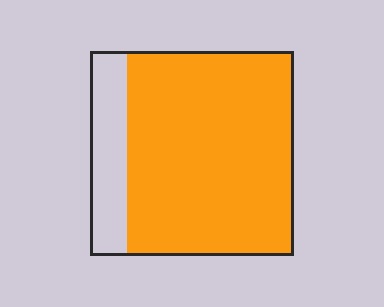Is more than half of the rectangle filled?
Yes.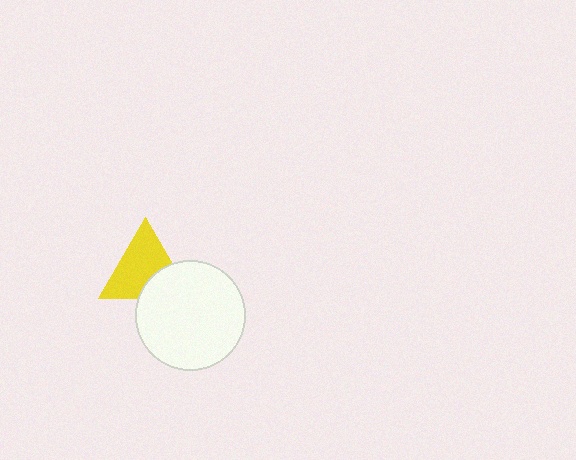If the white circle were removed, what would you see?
You would see the complete yellow triangle.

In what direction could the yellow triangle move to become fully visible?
The yellow triangle could move up. That would shift it out from behind the white circle entirely.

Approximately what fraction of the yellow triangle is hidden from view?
Roughly 31% of the yellow triangle is hidden behind the white circle.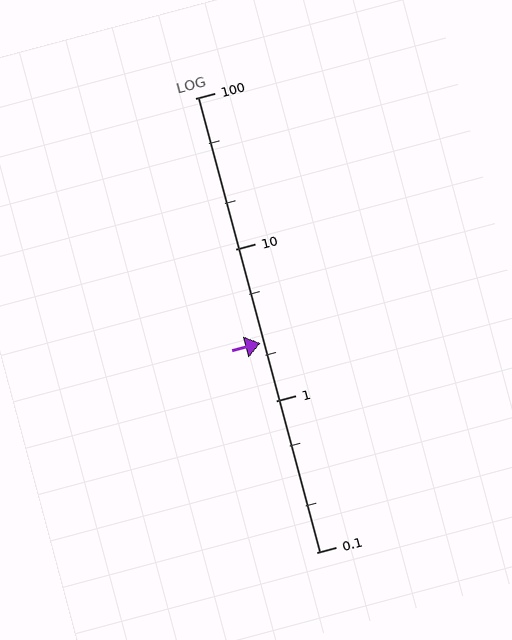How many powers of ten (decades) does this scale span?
The scale spans 3 decades, from 0.1 to 100.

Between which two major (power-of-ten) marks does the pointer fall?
The pointer is between 1 and 10.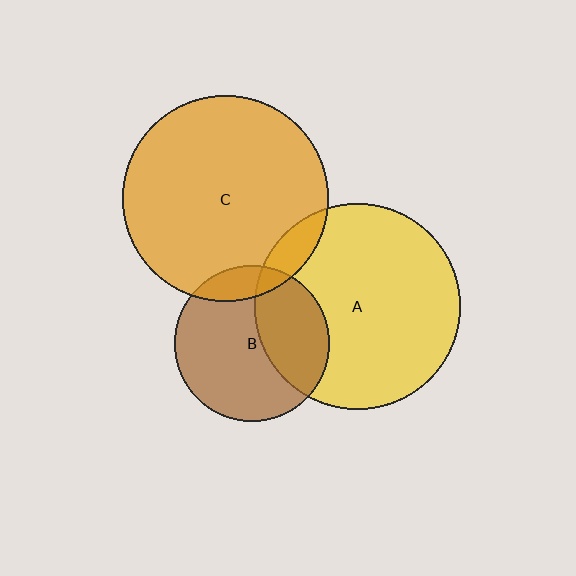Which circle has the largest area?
Circle A (yellow).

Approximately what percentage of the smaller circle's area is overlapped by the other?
Approximately 35%.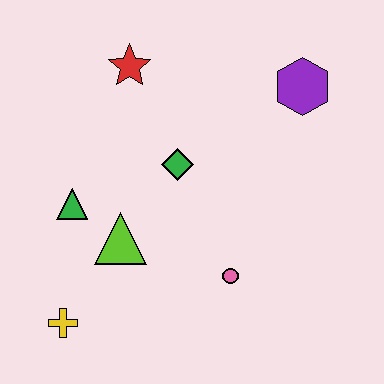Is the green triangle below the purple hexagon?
Yes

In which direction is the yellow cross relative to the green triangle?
The yellow cross is below the green triangle.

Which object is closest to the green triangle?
The lime triangle is closest to the green triangle.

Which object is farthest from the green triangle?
The purple hexagon is farthest from the green triangle.